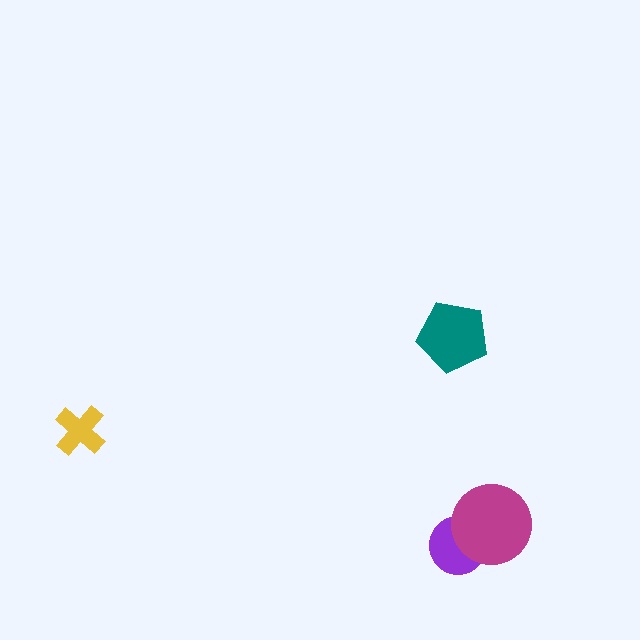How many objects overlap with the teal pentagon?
0 objects overlap with the teal pentagon.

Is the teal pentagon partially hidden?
No, no other shape covers it.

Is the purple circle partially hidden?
Yes, it is partially covered by another shape.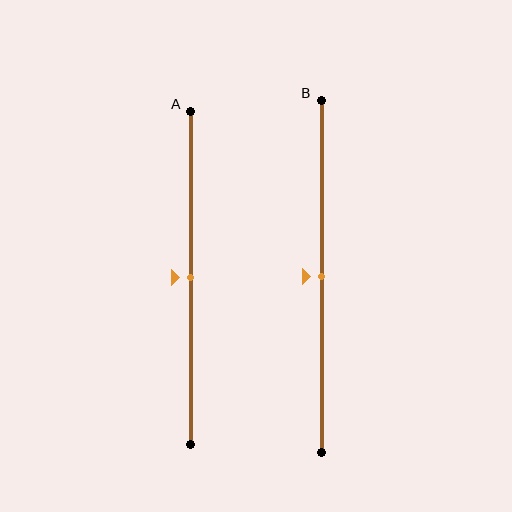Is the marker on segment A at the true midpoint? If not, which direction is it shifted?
Yes, the marker on segment A is at the true midpoint.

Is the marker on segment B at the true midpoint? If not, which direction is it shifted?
Yes, the marker on segment B is at the true midpoint.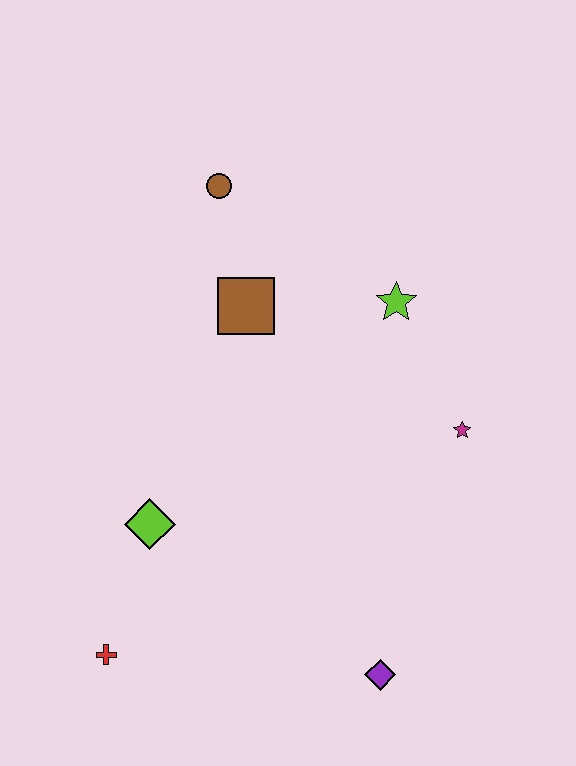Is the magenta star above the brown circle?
No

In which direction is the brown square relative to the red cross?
The brown square is above the red cross.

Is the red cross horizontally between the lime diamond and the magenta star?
No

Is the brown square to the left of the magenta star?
Yes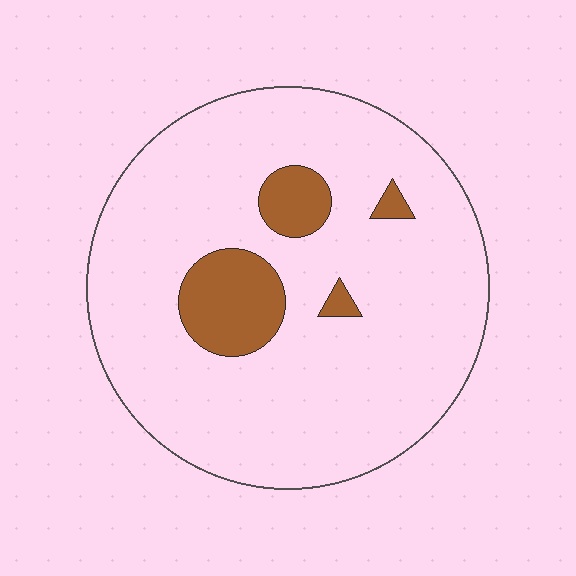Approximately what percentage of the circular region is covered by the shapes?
Approximately 10%.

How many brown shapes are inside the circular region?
4.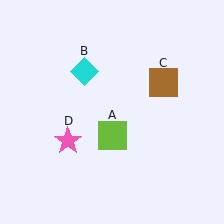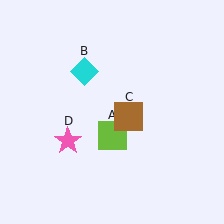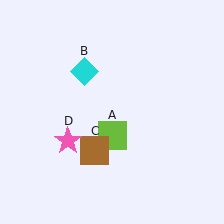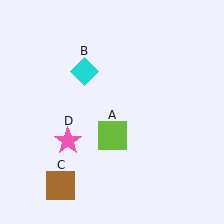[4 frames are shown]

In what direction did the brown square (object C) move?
The brown square (object C) moved down and to the left.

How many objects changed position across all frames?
1 object changed position: brown square (object C).